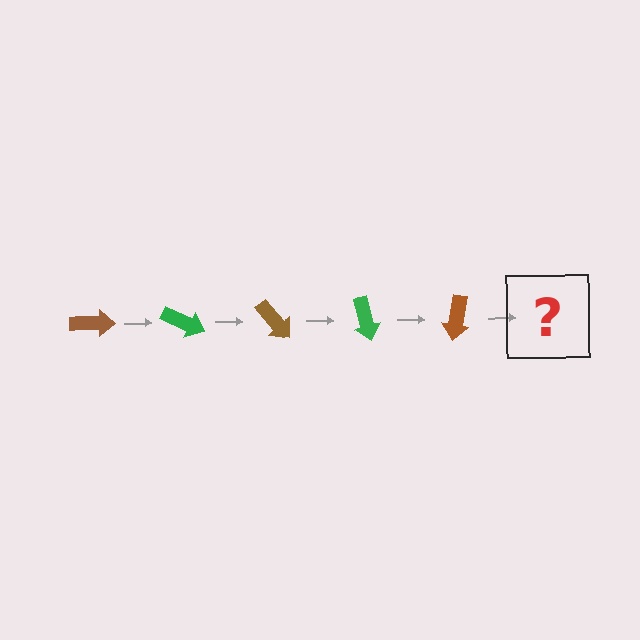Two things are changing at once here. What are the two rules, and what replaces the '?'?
The two rules are that it rotates 25 degrees each step and the color cycles through brown and green. The '?' should be a green arrow, rotated 125 degrees from the start.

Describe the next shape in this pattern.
It should be a green arrow, rotated 125 degrees from the start.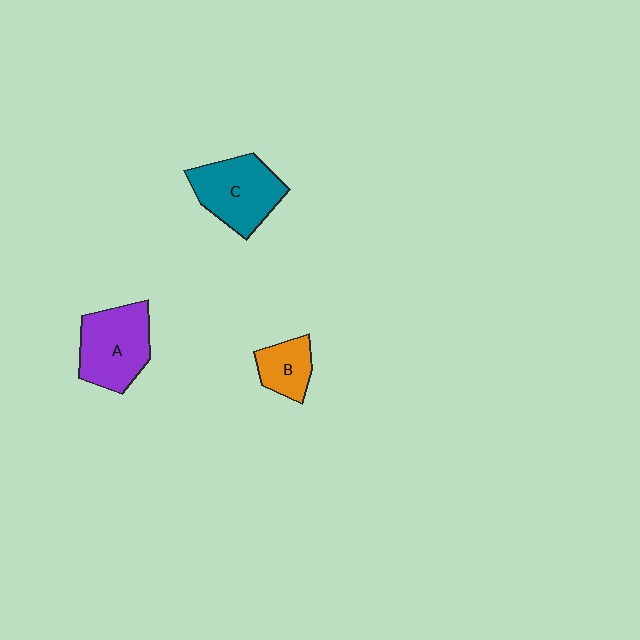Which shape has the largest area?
Shape C (teal).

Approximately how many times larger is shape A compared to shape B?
Approximately 1.9 times.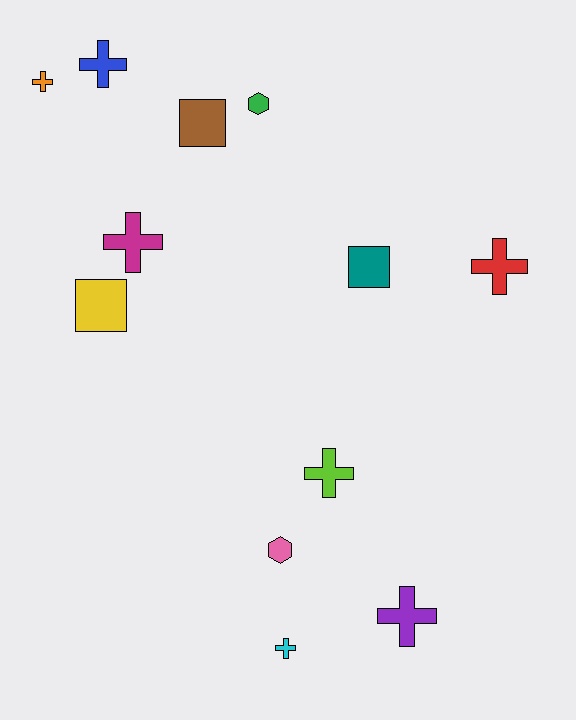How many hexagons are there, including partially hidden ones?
There are 2 hexagons.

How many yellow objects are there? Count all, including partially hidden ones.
There is 1 yellow object.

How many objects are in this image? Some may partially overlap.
There are 12 objects.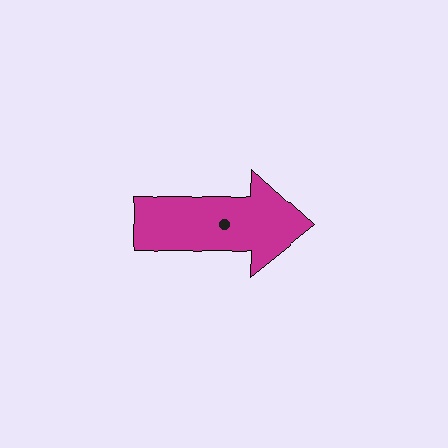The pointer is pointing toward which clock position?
Roughly 3 o'clock.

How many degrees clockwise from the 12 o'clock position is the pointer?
Approximately 92 degrees.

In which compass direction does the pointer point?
East.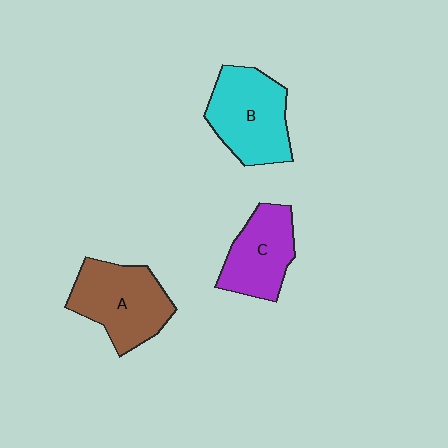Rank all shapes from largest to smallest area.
From largest to smallest: B (cyan), A (brown), C (purple).